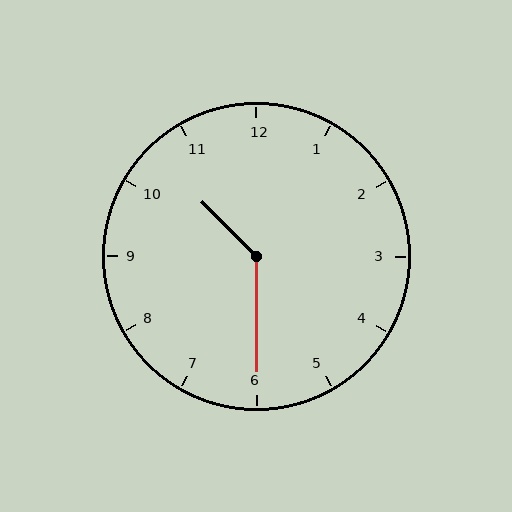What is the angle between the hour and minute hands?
Approximately 135 degrees.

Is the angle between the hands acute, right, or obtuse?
It is obtuse.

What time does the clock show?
10:30.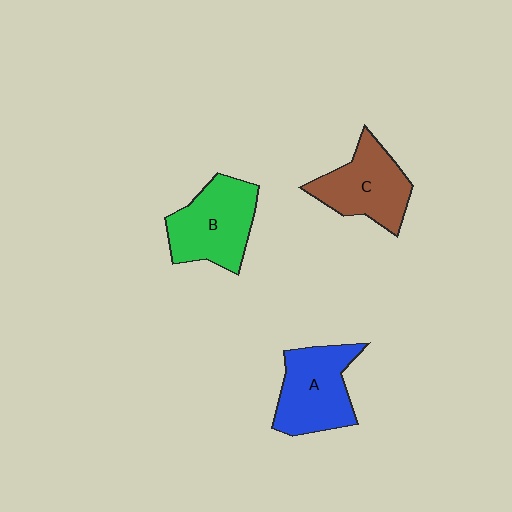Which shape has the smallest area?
Shape C (brown).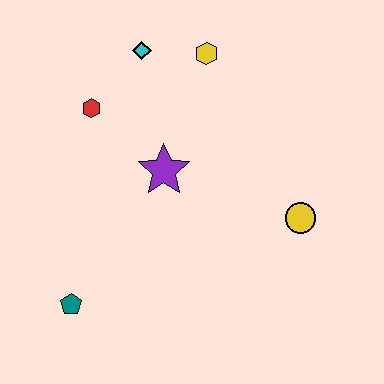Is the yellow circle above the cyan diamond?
No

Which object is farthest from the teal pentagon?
The yellow hexagon is farthest from the teal pentagon.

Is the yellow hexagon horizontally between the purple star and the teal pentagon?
No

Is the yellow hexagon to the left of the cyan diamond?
No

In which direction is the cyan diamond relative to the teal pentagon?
The cyan diamond is above the teal pentagon.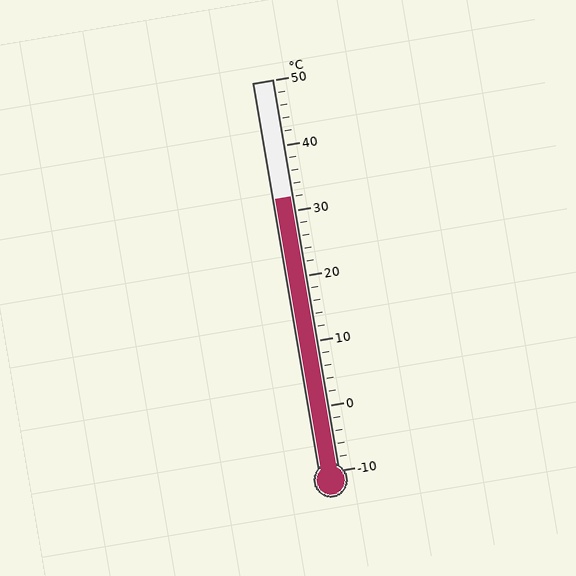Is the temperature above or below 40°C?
The temperature is below 40°C.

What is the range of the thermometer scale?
The thermometer scale ranges from -10°C to 50°C.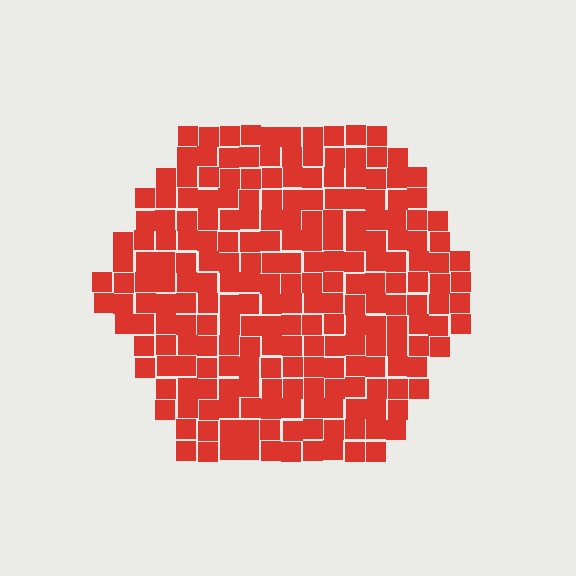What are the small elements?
The small elements are squares.